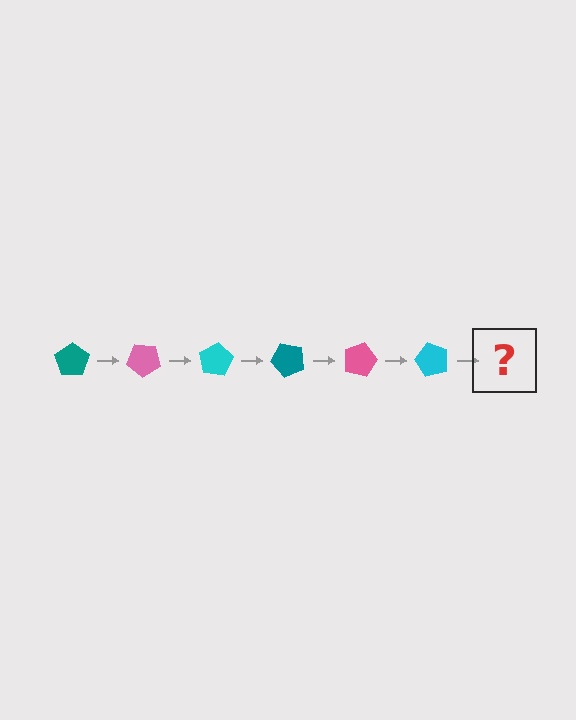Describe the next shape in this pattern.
It should be a teal pentagon, rotated 240 degrees from the start.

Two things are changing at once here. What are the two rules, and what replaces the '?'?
The two rules are that it rotates 40 degrees each step and the color cycles through teal, pink, and cyan. The '?' should be a teal pentagon, rotated 240 degrees from the start.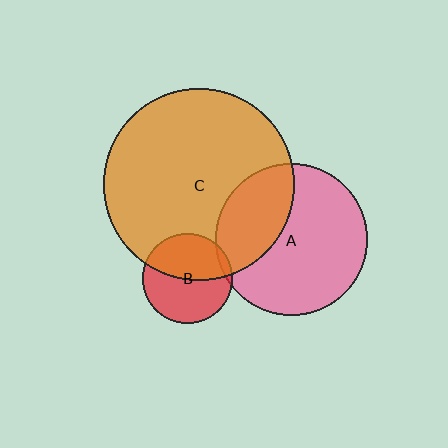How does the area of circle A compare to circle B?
Approximately 2.8 times.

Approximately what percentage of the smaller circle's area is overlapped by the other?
Approximately 45%.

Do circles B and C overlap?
Yes.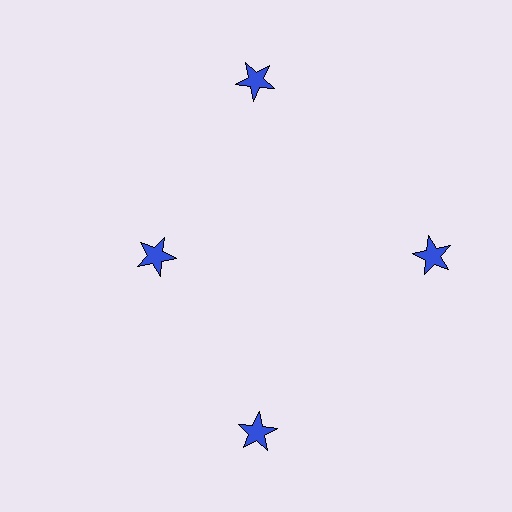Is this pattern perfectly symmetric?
No. The 4 blue stars are arranged in a ring, but one element near the 9 o'clock position is pulled inward toward the center, breaking the 4-fold rotational symmetry.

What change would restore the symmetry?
The symmetry would be restored by moving it outward, back onto the ring so that all 4 stars sit at equal angles and equal distance from the center.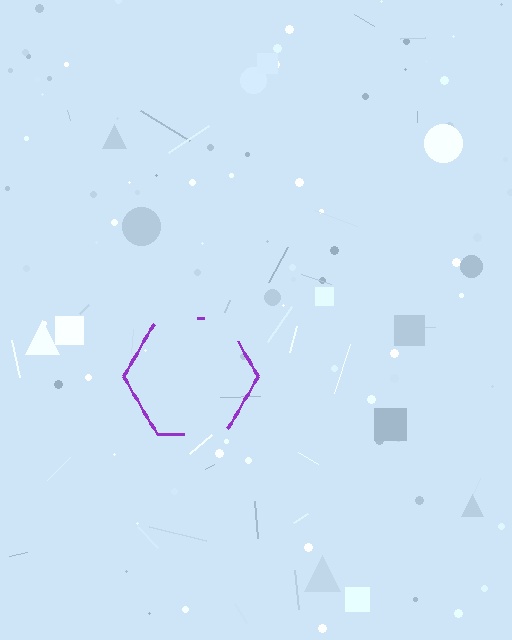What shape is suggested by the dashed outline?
The dashed outline suggests a hexagon.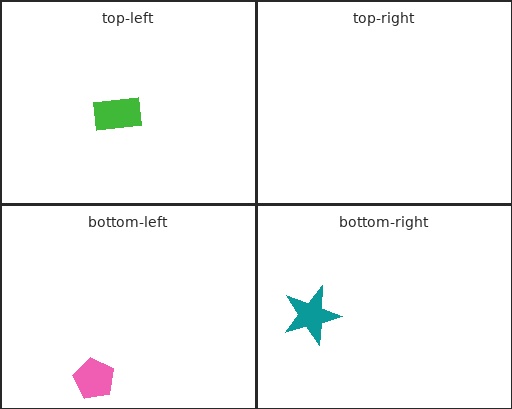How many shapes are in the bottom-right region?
1.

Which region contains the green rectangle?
The top-left region.